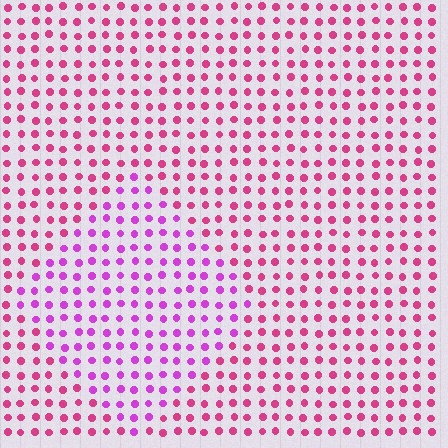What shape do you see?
I see a diamond.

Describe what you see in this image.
The image is filled with small magenta elements in a uniform arrangement. A diamond-shaped region is visible where the elements are tinted to a slightly different hue, forming a subtle color boundary.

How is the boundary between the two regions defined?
The boundary is defined purely by a slight shift in hue (about 33 degrees). Spacing, size, and orientation are identical on both sides.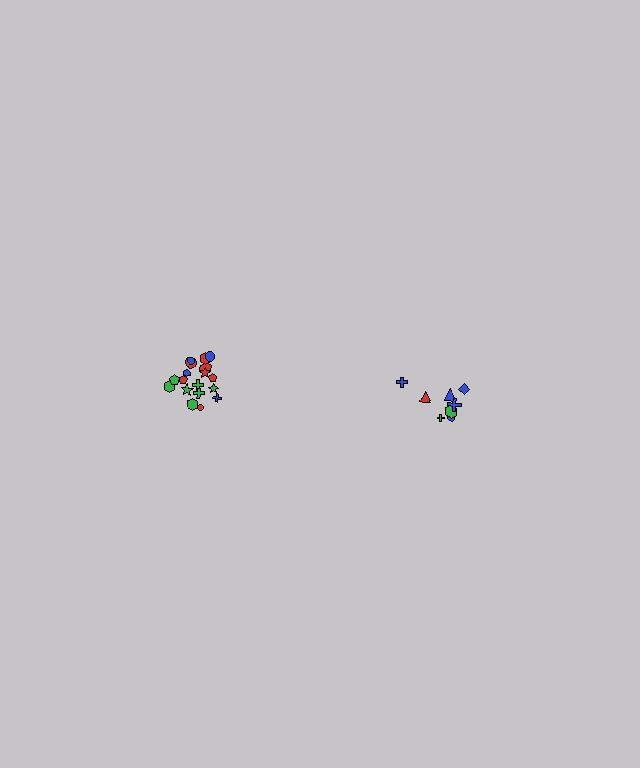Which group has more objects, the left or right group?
The left group.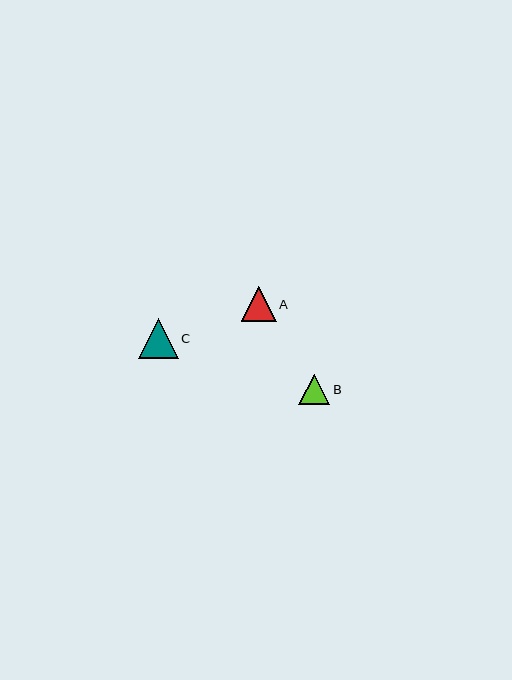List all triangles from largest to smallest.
From largest to smallest: C, A, B.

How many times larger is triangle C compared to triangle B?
Triangle C is approximately 1.3 times the size of triangle B.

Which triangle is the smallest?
Triangle B is the smallest with a size of approximately 31 pixels.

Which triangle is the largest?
Triangle C is the largest with a size of approximately 40 pixels.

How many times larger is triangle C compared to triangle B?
Triangle C is approximately 1.3 times the size of triangle B.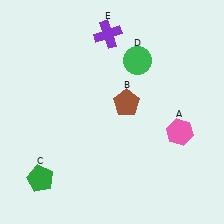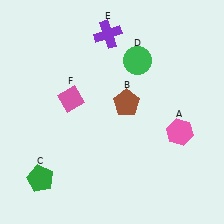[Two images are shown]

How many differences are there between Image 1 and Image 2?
There is 1 difference between the two images.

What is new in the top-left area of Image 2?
A pink diamond (F) was added in the top-left area of Image 2.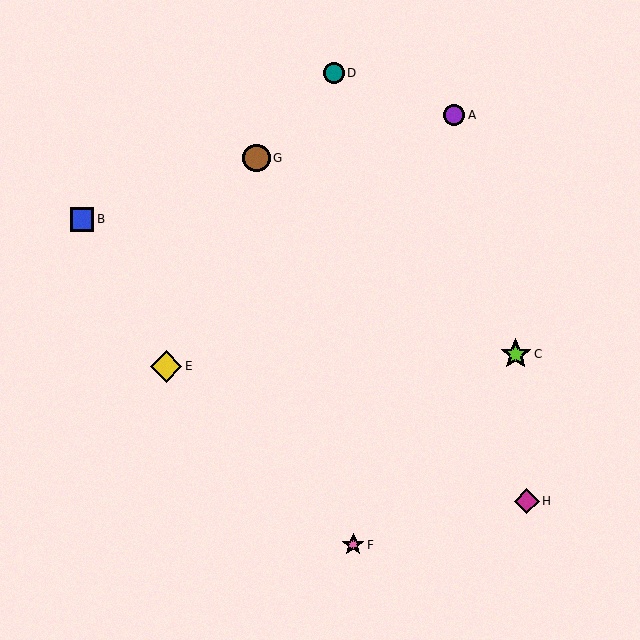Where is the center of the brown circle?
The center of the brown circle is at (256, 158).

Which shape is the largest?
The yellow diamond (labeled E) is the largest.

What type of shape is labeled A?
Shape A is a purple circle.